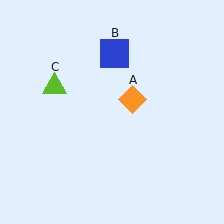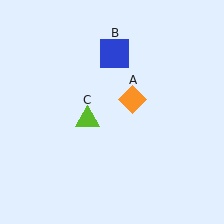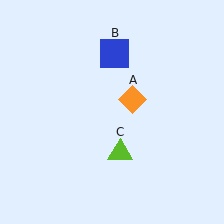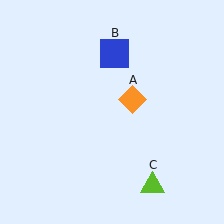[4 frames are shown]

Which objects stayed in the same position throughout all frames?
Orange diamond (object A) and blue square (object B) remained stationary.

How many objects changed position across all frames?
1 object changed position: lime triangle (object C).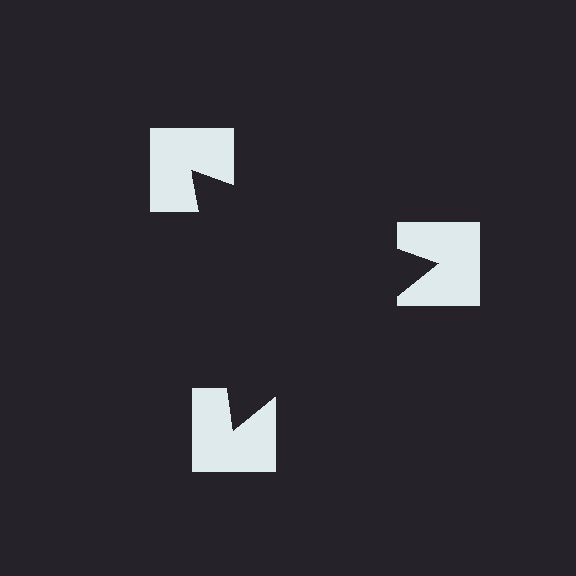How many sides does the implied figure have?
3 sides.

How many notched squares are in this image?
There are 3 — one at each vertex of the illusory triangle.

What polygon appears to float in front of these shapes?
An illusory triangle — its edges are inferred from the aligned wedge cuts in the notched squares, not physically drawn.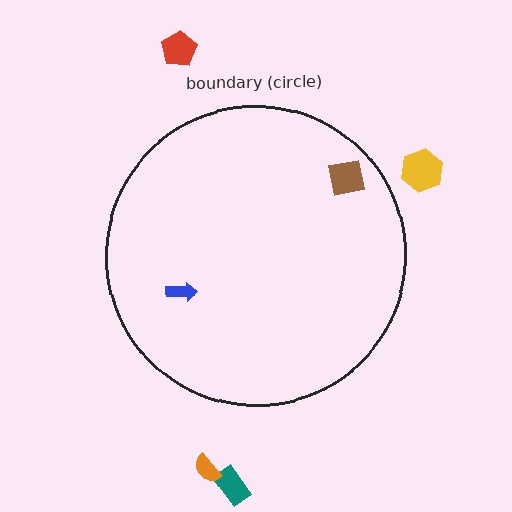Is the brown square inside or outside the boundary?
Inside.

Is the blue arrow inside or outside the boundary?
Inside.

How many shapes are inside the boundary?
2 inside, 4 outside.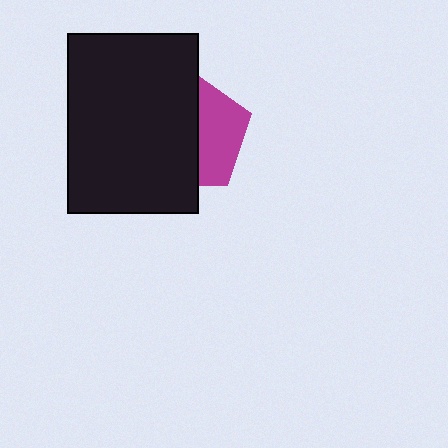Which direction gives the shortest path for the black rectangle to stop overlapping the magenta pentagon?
Moving left gives the shortest separation.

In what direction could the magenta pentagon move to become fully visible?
The magenta pentagon could move right. That would shift it out from behind the black rectangle entirely.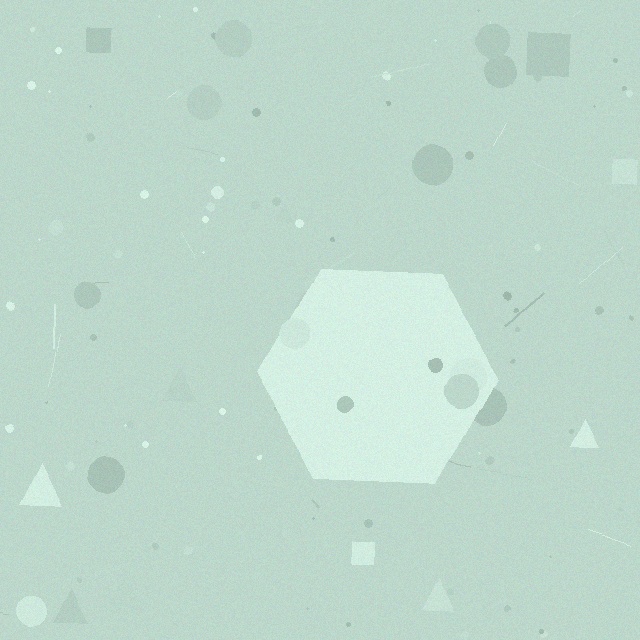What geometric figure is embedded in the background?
A hexagon is embedded in the background.